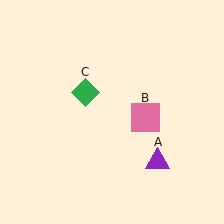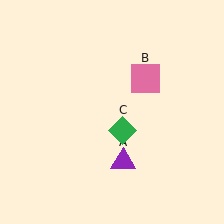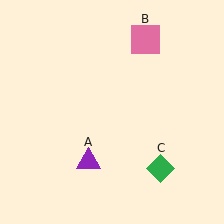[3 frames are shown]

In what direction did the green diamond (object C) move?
The green diamond (object C) moved down and to the right.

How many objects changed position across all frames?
3 objects changed position: purple triangle (object A), pink square (object B), green diamond (object C).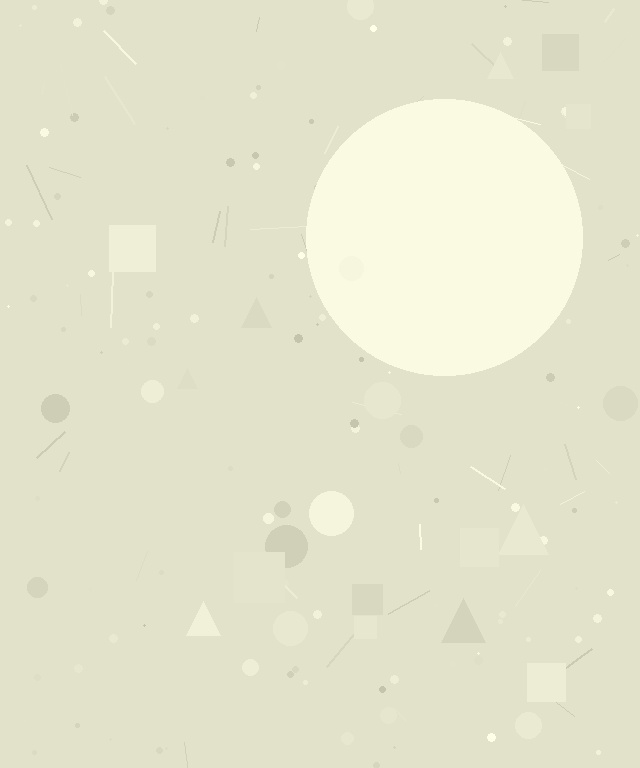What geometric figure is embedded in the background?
A circle is embedded in the background.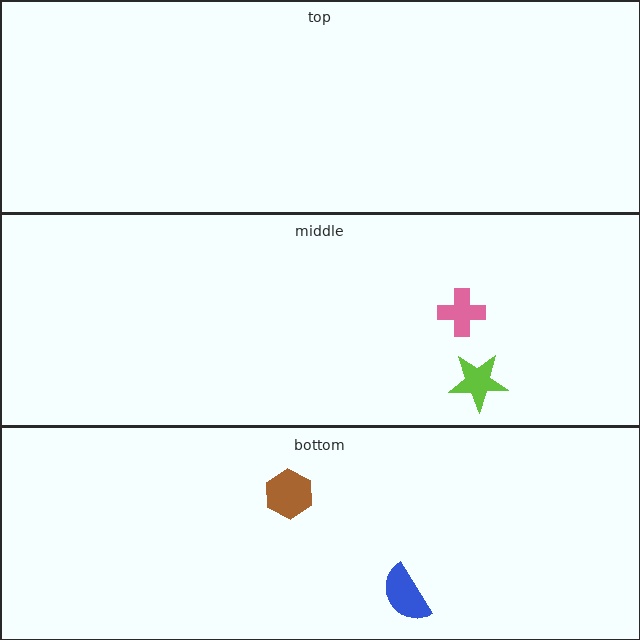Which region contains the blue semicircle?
The bottom region.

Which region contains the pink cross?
The middle region.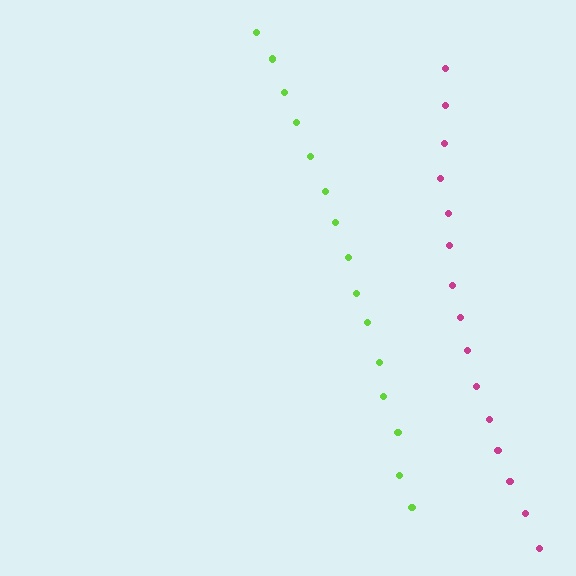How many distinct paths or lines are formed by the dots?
There are 2 distinct paths.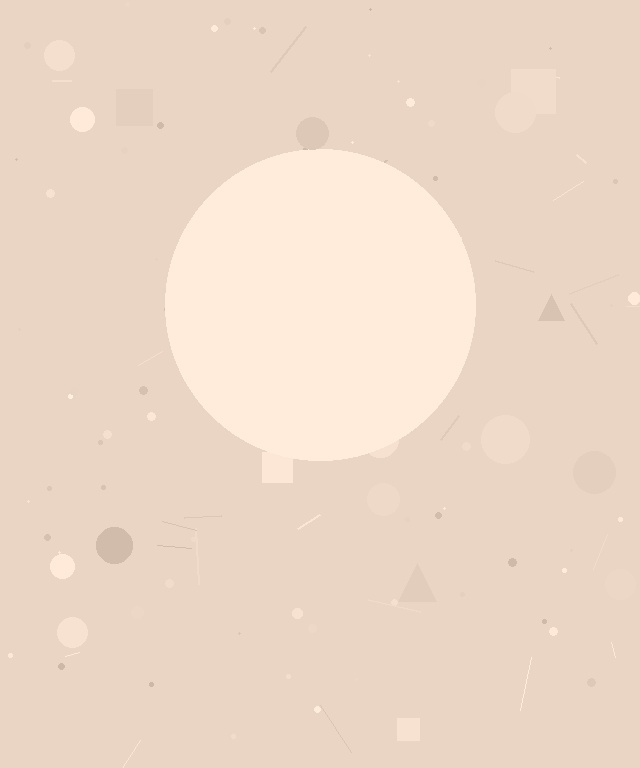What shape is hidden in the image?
A circle is hidden in the image.